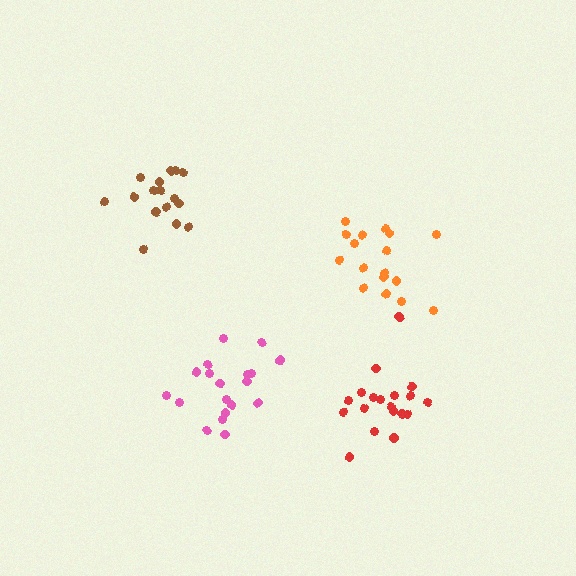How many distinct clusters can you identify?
There are 4 distinct clusters.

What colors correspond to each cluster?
The clusters are colored: red, orange, brown, pink.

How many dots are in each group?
Group 1: 20 dots, Group 2: 17 dots, Group 3: 17 dots, Group 4: 19 dots (73 total).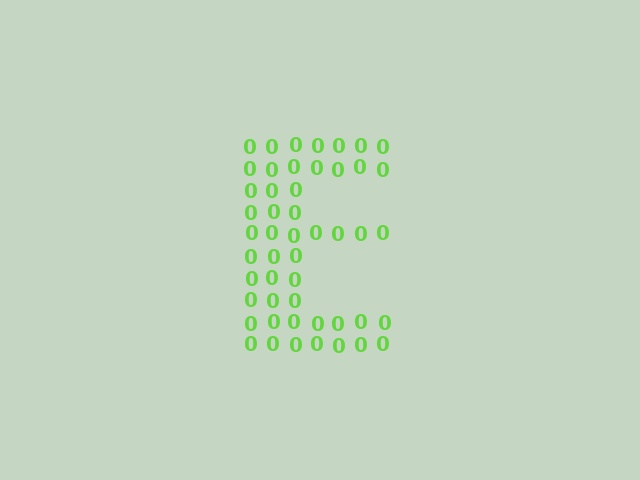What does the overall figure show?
The overall figure shows the letter E.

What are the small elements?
The small elements are digit 0's.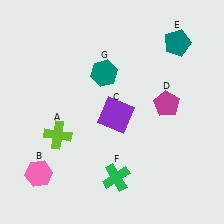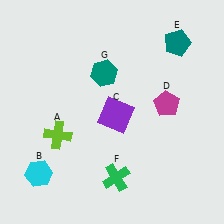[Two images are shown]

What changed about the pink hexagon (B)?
In Image 1, B is pink. In Image 2, it changed to cyan.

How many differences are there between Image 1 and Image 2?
There is 1 difference between the two images.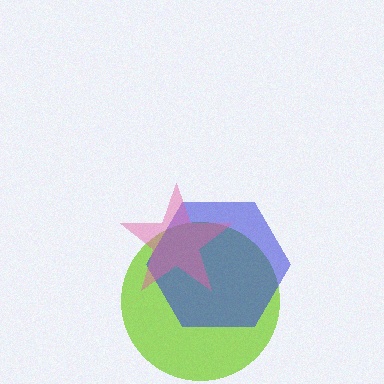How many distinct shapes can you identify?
There are 3 distinct shapes: a lime circle, a blue hexagon, a pink star.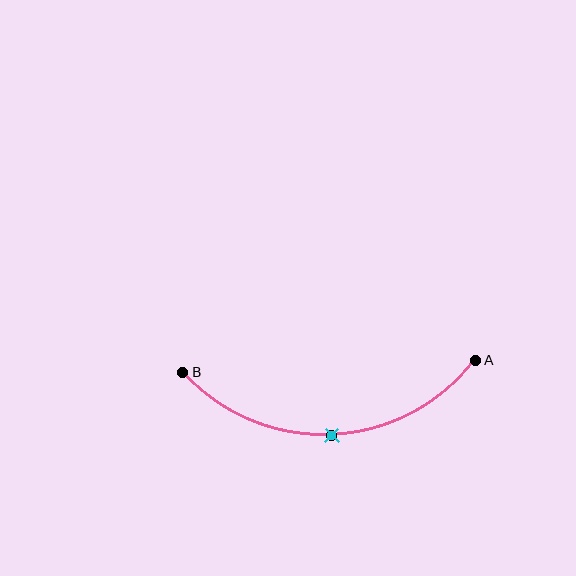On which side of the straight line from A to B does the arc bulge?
The arc bulges below the straight line connecting A and B.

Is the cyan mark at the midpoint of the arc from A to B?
Yes. The cyan mark lies on the arc at equal arc-length from both A and B — it is the arc midpoint.